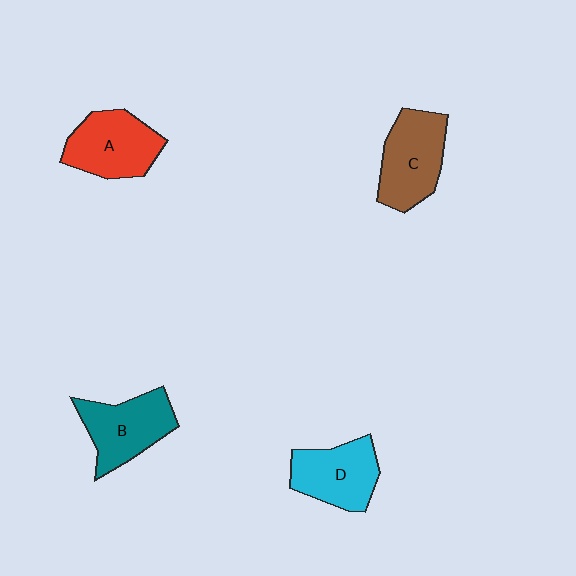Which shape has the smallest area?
Shape D (cyan).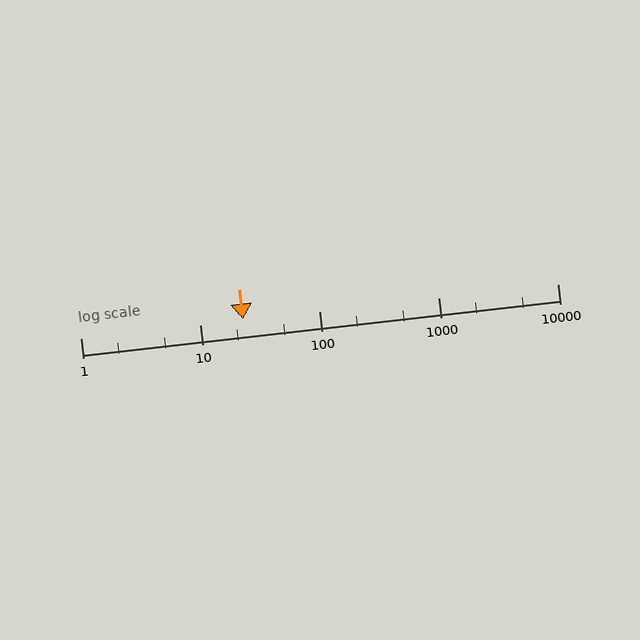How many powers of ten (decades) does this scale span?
The scale spans 4 decades, from 1 to 10000.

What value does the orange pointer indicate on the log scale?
The pointer indicates approximately 23.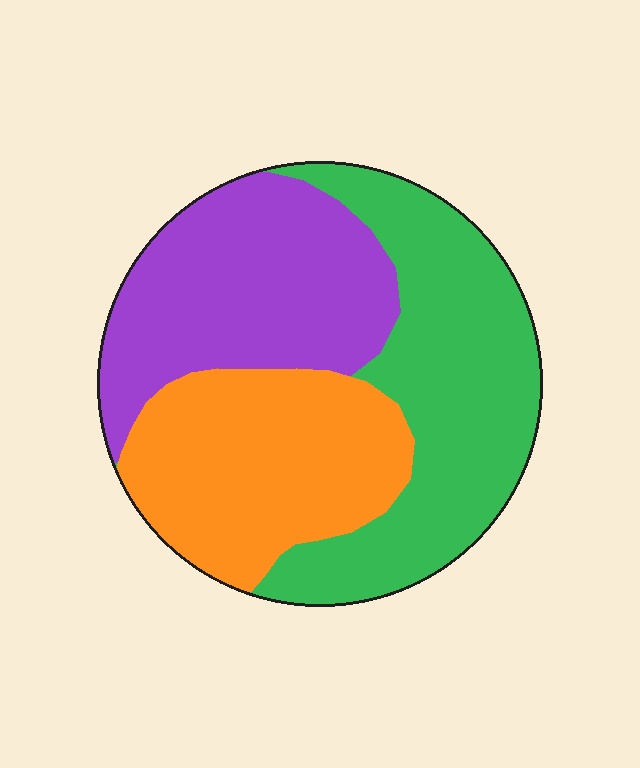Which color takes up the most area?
Green, at roughly 40%.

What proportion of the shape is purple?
Purple covers about 30% of the shape.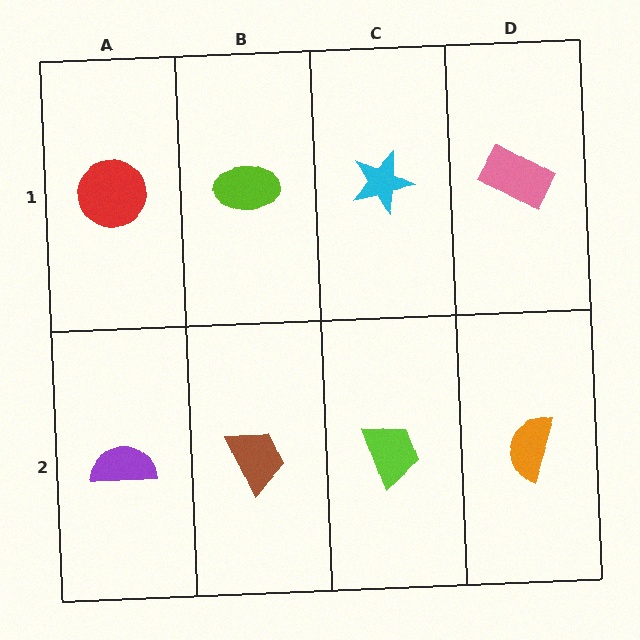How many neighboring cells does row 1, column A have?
2.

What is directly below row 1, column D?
An orange semicircle.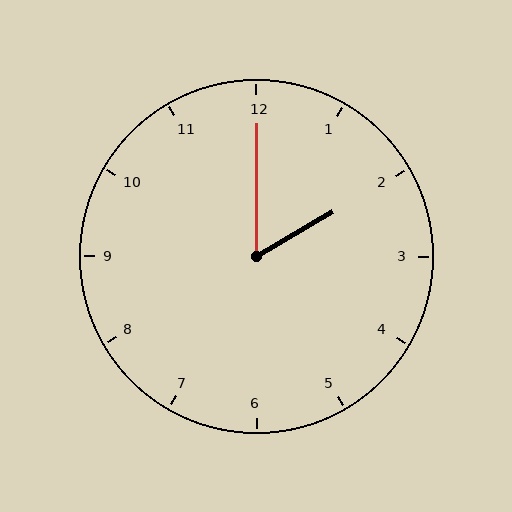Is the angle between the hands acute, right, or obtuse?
It is acute.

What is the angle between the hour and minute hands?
Approximately 60 degrees.